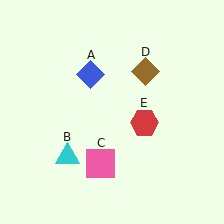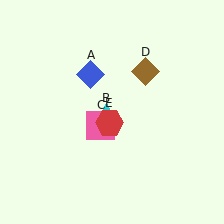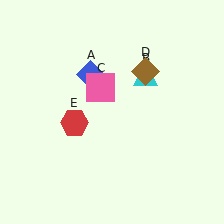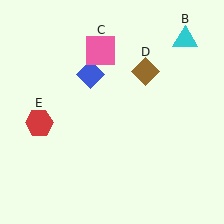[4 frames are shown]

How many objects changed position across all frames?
3 objects changed position: cyan triangle (object B), pink square (object C), red hexagon (object E).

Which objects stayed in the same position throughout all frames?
Blue diamond (object A) and brown diamond (object D) remained stationary.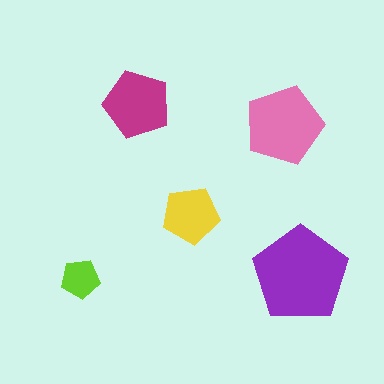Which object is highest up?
The magenta pentagon is topmost.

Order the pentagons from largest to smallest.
the purple one, the pink one, the magenta one, the yellow one, the lime one.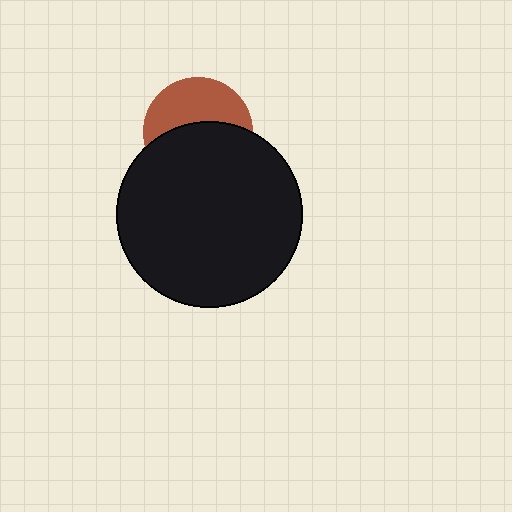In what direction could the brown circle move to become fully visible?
The brown circle could move up. That would shift it out from behind the black circle entirely.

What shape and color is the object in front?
The object in front is a black circle.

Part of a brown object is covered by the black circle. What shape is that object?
It is a circle.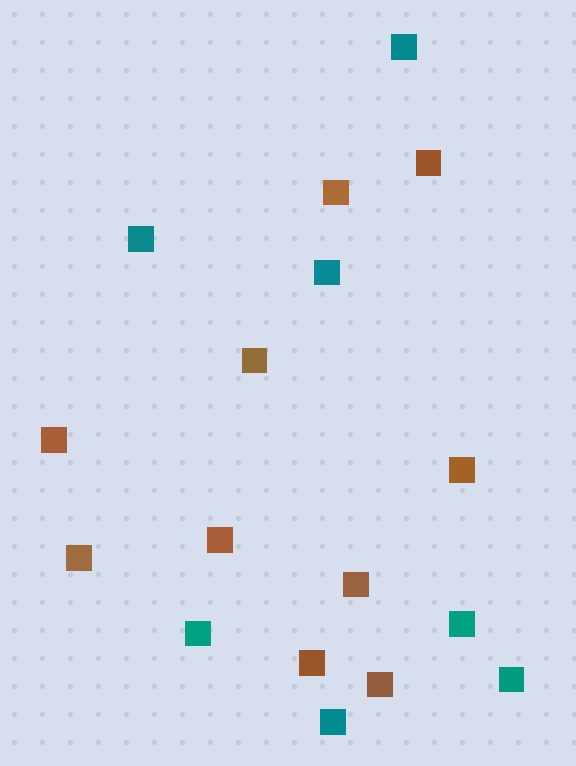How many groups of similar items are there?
There are 2 groups: one group of brown squares (10) and one group of teal squares (7).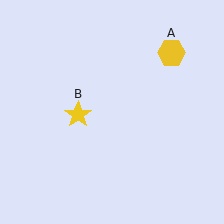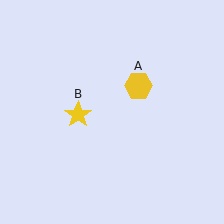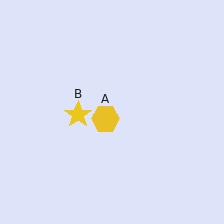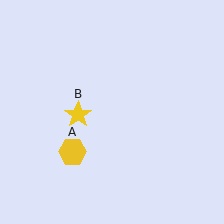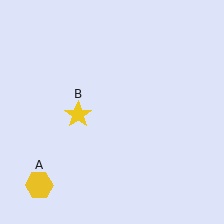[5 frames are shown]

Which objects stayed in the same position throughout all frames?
Yellow star (object B) remained stationary.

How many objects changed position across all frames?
1 object changed position: yellow hexagon (object A).